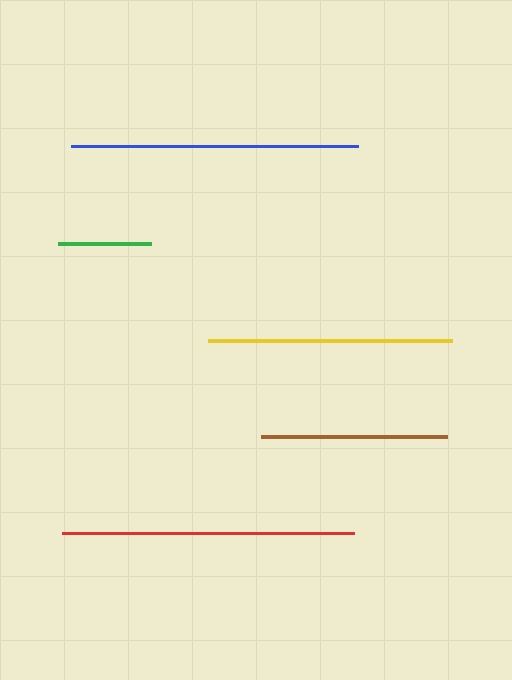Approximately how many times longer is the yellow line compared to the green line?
The yellow line is approximately 2.6 times the length of the green line.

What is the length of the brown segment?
The brown segment is approximately 186 pixels long.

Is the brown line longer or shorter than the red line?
The red line is longer than the brown line.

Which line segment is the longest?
The red line is the longest at approximately 293 pixels.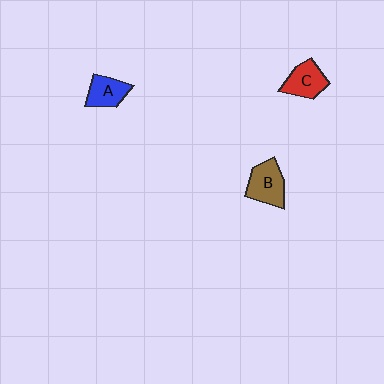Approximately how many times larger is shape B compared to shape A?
Approximately 1.3 times.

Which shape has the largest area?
Shape B (brown).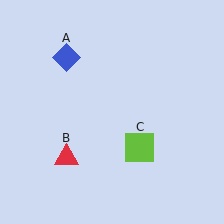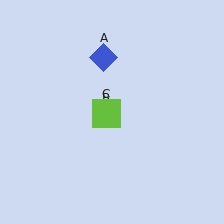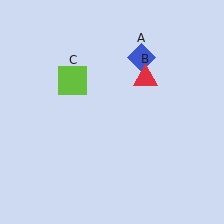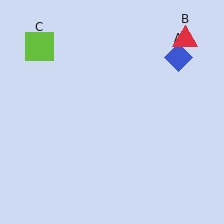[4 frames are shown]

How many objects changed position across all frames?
3 objects changed position: blue diamond (object A), red triangle (object B), lime square (object C).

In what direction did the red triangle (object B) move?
The red triangle (object B) moved up and to the right.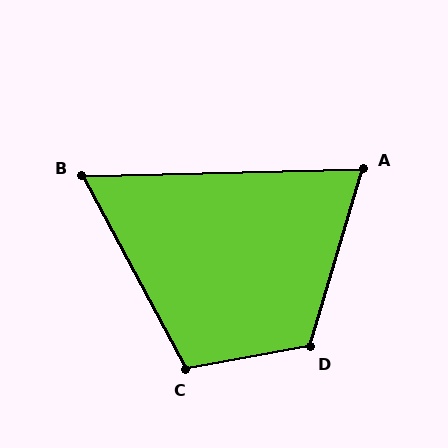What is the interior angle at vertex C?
Approximately 108 degrees (obtuse).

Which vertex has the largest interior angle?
D, at approximately 117 degrees.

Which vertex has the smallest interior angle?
B, at approximately 63 degrees.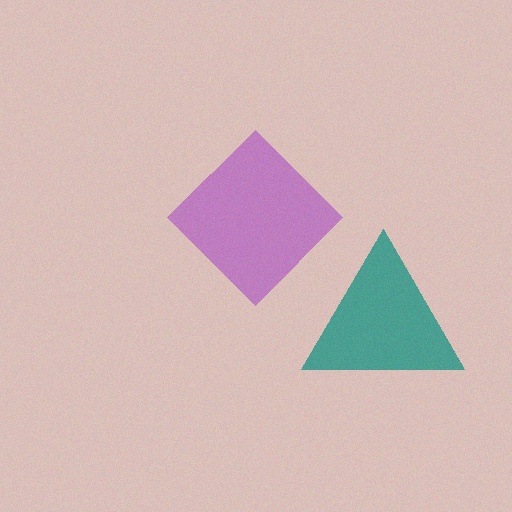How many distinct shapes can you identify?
There are 2 distinct shapes: a purple diamond, a teal triangle.